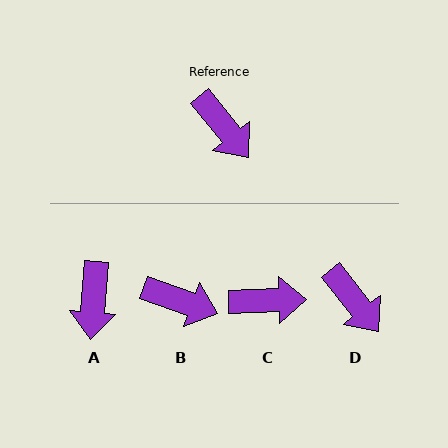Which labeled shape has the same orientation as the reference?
D.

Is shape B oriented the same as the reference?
No, it is off by about 32 degrees.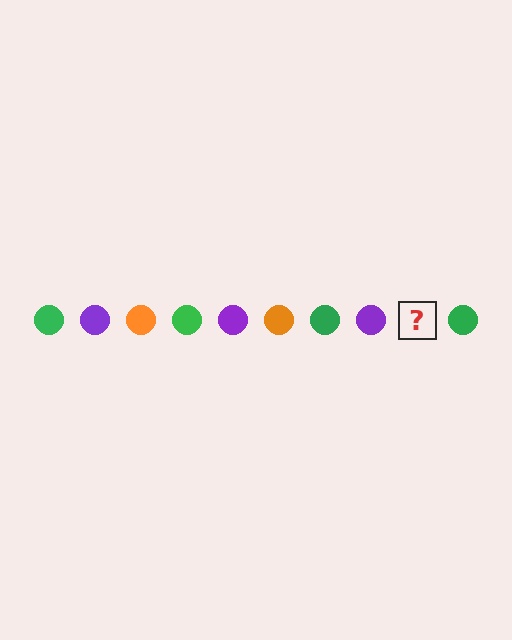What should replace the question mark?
The question mark should be replaced with an orange circle.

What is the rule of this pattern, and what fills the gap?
The rule is that the pattern cycles through green, purple, orange circles. The gap should be filled with an orange circle.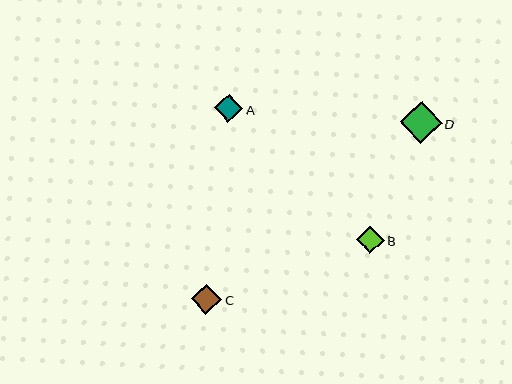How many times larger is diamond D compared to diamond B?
Diamond D is approximately 1.5 times the size of diamond B.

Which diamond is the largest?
Diamond D is the largest with a size of approximately 42 pixels.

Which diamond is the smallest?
Diamond B is the smallest with a size of approximately 28 pixels.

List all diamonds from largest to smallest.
From largest to smallest: D, C, A, B.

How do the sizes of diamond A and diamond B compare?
Diamond A and diamond B are approximately the same size.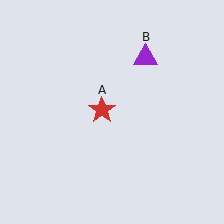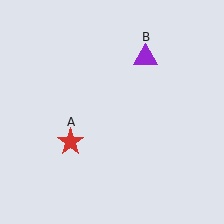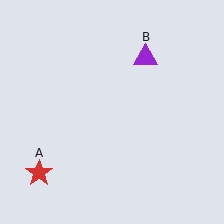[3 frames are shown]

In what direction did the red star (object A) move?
The red star (object A) moved down and to the left.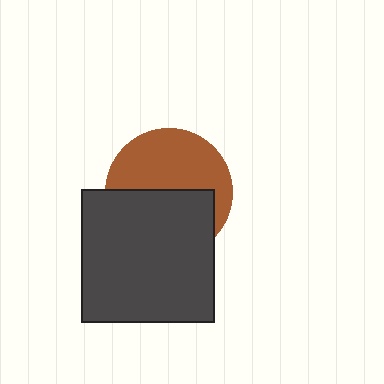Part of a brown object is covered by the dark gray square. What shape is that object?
It is a circle.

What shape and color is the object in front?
The object in front is a dark gray square.